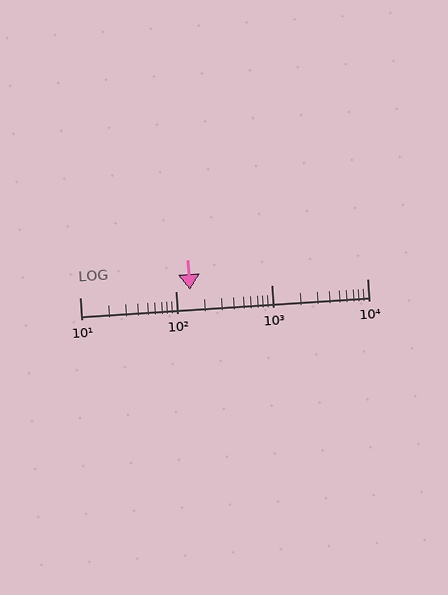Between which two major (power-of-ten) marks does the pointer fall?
The pointer is between 100 and 1000.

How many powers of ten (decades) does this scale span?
The scale spans 3 decades, from 10 to 10000.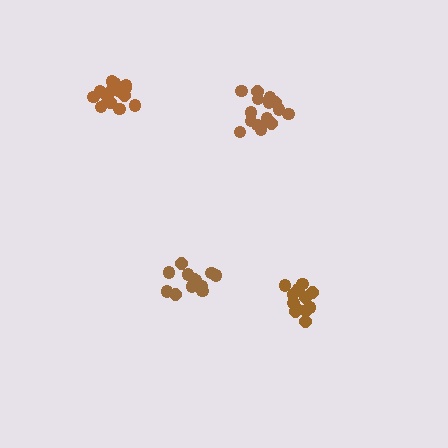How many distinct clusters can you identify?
There are 4 distinct clusters.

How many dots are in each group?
Group 1: 12 dots, Group 2: 15 dots, Group 3: 12 dots, Group 4: 16 dots (55 total).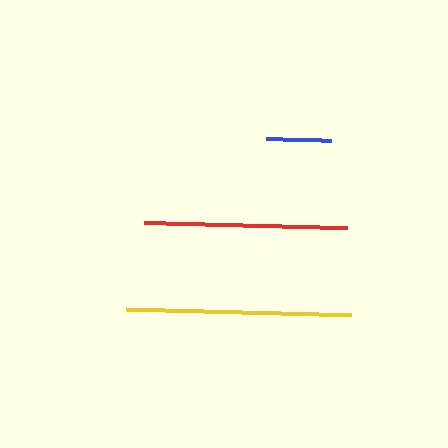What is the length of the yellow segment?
The yellow segment is approximately 225 pixels long.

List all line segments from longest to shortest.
From longest to shortest: yellow, red, blue.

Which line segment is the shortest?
The blue line is the shortest at approximately 65 pixels.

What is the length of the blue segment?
The blue segment is approximately 65 pixels long.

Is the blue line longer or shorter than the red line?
The red line is longer than the blue line.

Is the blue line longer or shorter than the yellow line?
The yellow line is longer than the blue line.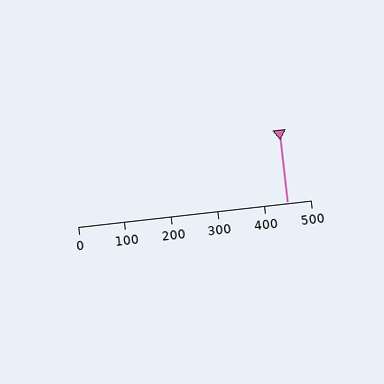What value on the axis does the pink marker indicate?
The marker indicates approximately 450.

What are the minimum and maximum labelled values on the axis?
The axis runs from 0 to 500.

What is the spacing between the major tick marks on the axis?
The major ticks are spaced 100 apart.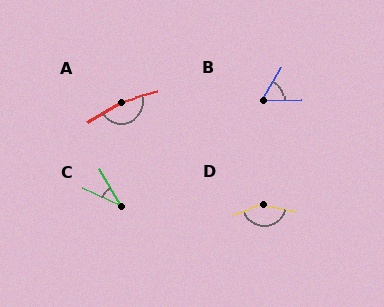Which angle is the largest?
A, at approximately 164 degrees.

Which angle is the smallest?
C, at approximately 35 degrees.